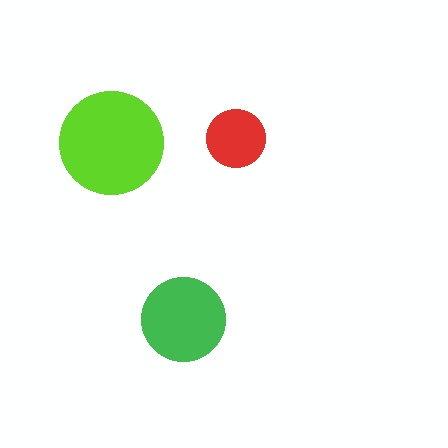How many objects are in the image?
There are 3 objects in the image.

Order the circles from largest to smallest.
the lime one, the green one, the red one.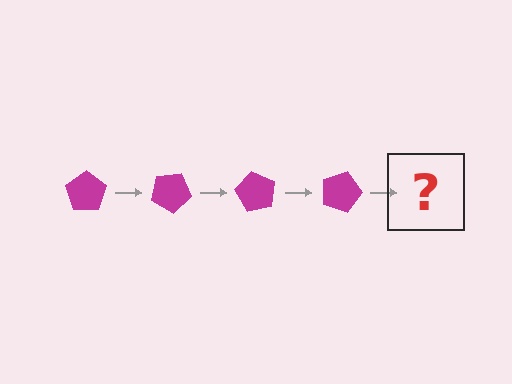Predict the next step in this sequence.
The next step is a magenta pentagon rotated 120 degrees.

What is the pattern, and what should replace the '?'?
The pattern is that the pentagon rotates 30 degrees each step. The '?' should be a magenta pentagon rotated 120 degrees.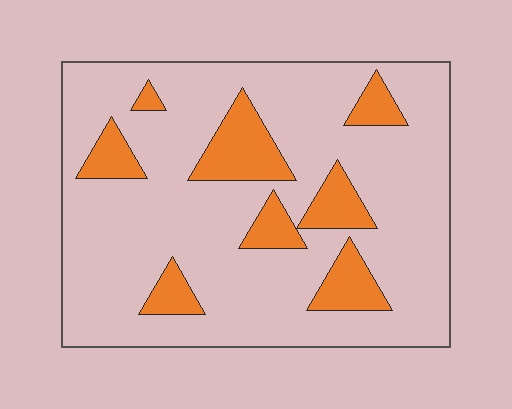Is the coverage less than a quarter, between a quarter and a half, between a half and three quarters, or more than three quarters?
Less than a quarter.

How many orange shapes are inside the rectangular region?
8.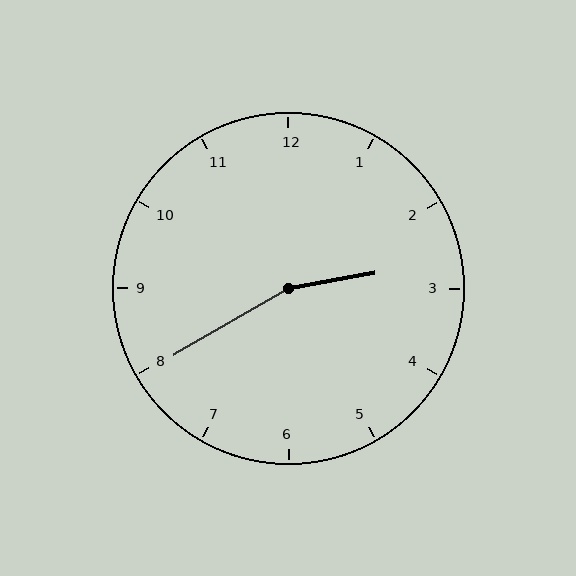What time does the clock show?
2:40.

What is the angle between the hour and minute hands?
Approximately 160 degrees.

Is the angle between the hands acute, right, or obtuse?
It is obtuse.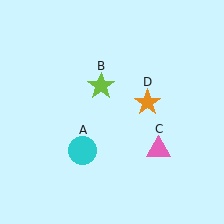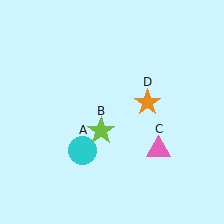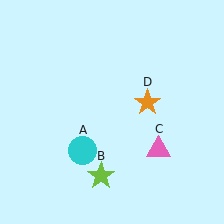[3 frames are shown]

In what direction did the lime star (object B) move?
The lime star (object B) moved down.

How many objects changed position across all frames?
1 object changed position: lime star (object B).